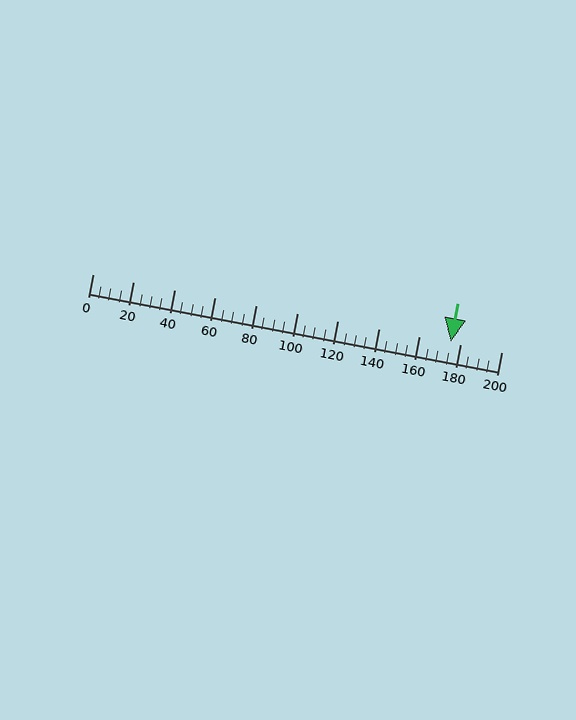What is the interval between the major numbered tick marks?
The major tick marks are spaced 20 units apart.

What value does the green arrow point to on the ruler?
The green arrow points to approximately 175.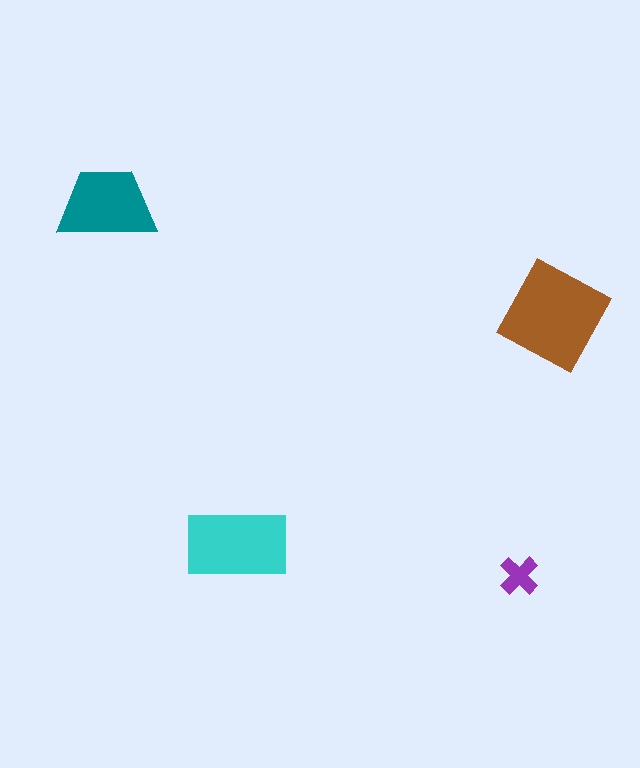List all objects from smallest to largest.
The purple cross, the teal trapezoid, the cyan rectangle, the brown diamond.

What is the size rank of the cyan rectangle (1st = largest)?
2nd.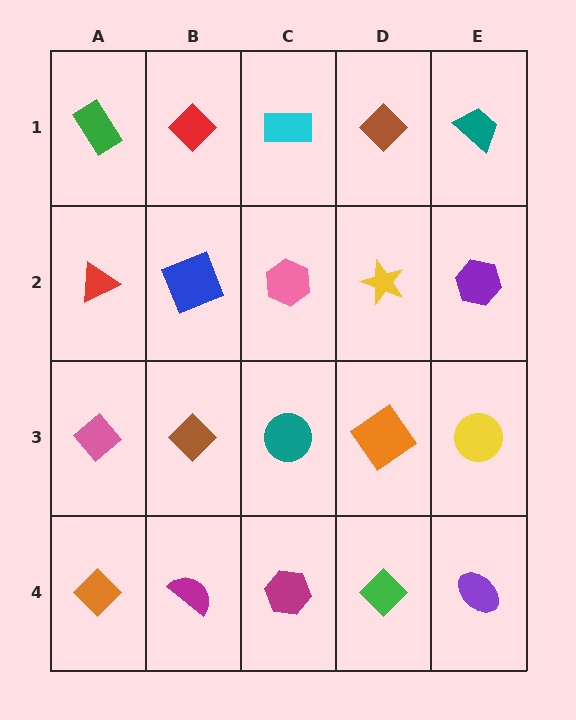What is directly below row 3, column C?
A magenta hexagon.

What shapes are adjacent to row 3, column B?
A blue square (row 2, column B), a magenta semicircle (row 4, column B), a pink diamond (row 3, column A), a teal circle (row 3, column C).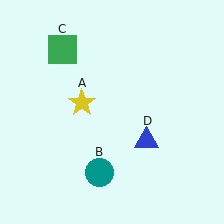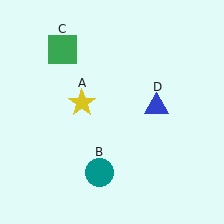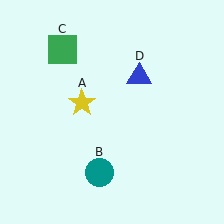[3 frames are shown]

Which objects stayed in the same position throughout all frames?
Yellow star (object A) and teal circle (object B) and green square (object C) remained stationary.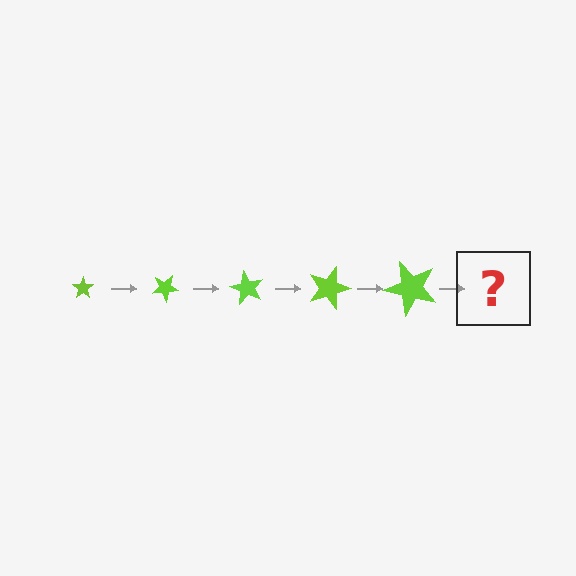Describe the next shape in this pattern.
It should be a star, larger than the previous one and rotated 150 degrees from the start.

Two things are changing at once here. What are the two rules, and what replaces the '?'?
The two rules are that the star grows larger each step and it rotates 30 degrees each step. The '?' should be a star, larger than the previous one and rotated 150 degrees from the start.